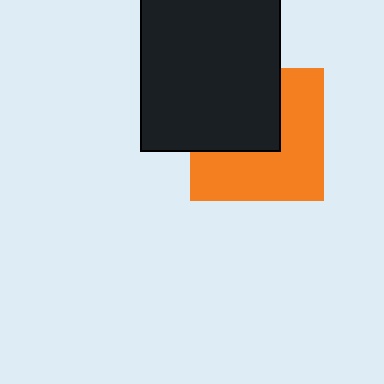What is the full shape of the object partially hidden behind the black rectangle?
The partially hidden object is an orange square.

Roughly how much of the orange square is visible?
About half of it is visible (roughly 57%).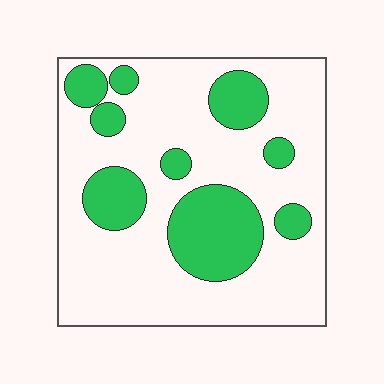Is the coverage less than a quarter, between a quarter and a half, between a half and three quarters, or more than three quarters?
Between a quarter and a half.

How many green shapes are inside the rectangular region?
9.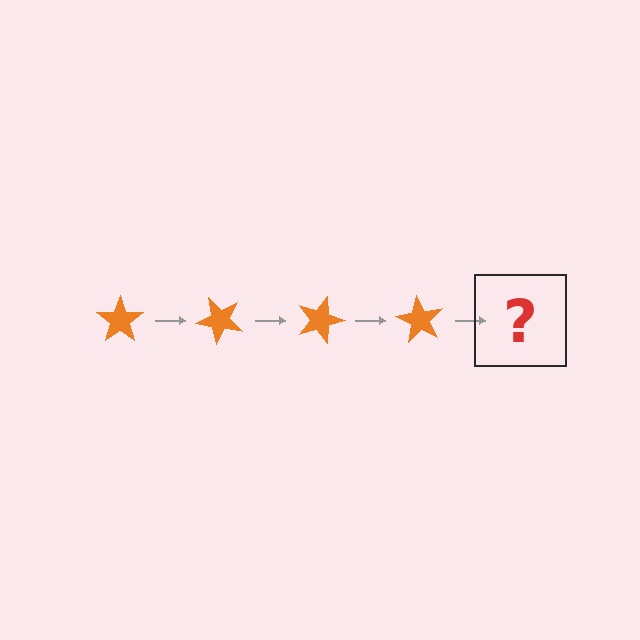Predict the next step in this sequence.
The next step is an orange star rotated 180 degrees.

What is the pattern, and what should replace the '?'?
The pattern is that the star rotates 45 degrees each step. The '?' should be an orange star rotated 180 degrees.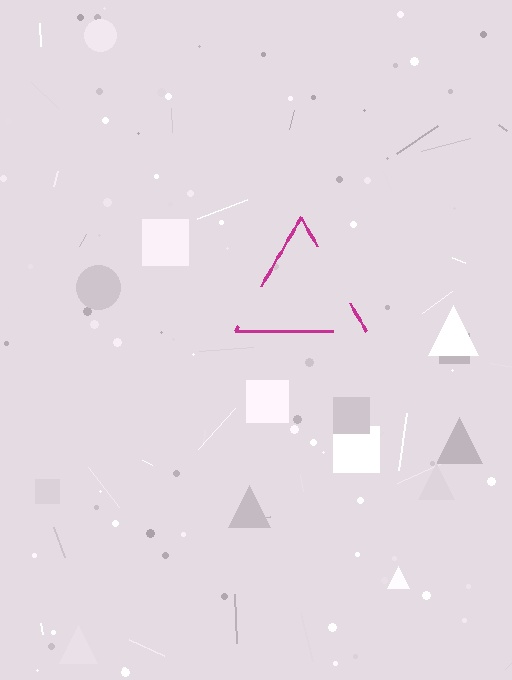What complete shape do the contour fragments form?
The contour fragments form a triangle.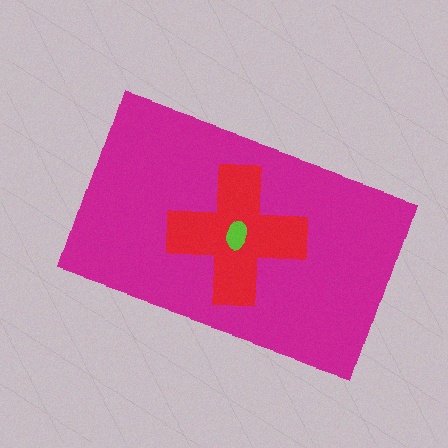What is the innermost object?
The lime ellipse.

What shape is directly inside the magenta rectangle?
The red cross.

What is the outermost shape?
The magenta rectangle.